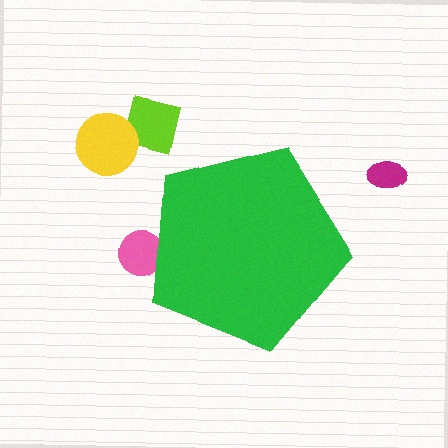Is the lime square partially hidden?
No, the lime square is fully visible.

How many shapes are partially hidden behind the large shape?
1 shape is partially hidden.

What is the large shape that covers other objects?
A green pentagon.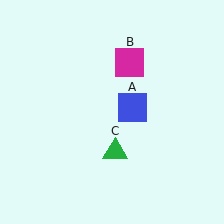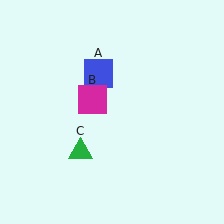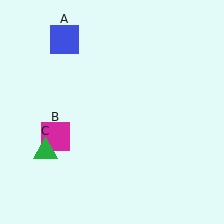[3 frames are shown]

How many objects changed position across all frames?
3 objects changed position: blue square (object A), magenta square (object B), green triangle (object C).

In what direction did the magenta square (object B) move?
The magenta square (object B) moved down and to the left.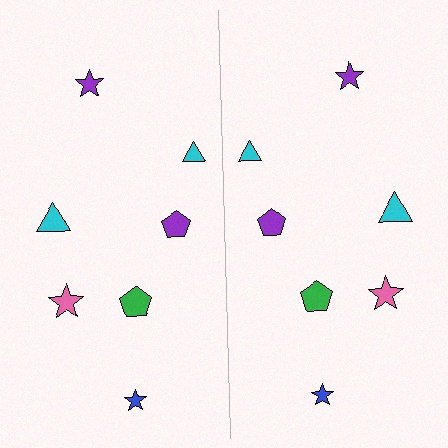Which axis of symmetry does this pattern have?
The pattern has a vertical axis of symmetry running through the center of the image.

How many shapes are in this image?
There are 14 shapes in this image.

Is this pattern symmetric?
Yes, this pattern has bilateral (reflection) symmetry.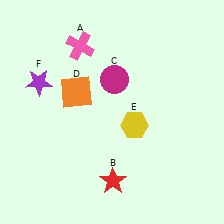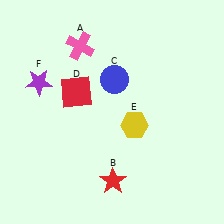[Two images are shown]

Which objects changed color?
C changed from magenta to blue. D changed from orange to red.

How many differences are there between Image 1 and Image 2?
There are 2 differences between the two images.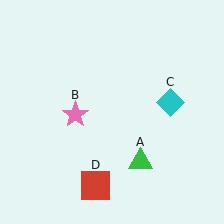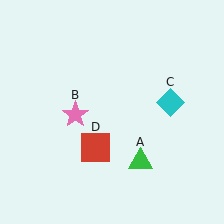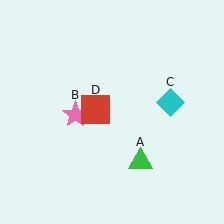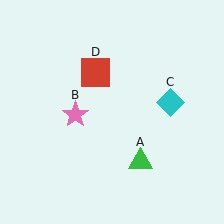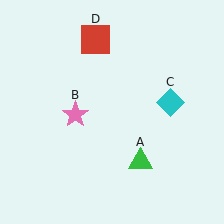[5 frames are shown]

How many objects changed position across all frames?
1 object changed position: red square (object D).